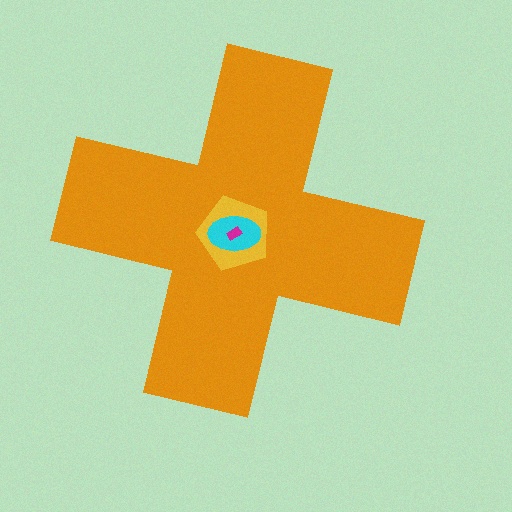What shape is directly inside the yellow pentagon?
The cyan ellipse.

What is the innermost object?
The magenta rectangle.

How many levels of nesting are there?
4.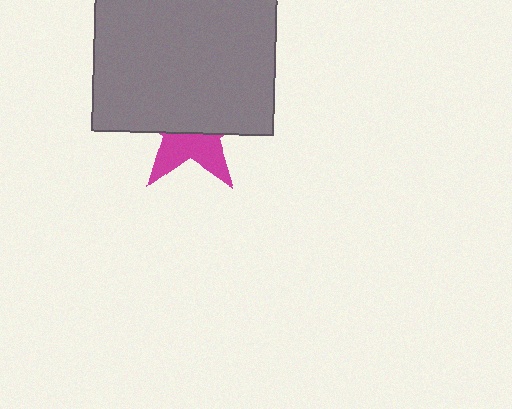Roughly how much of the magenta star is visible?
A small part of it is visible (roughly 40%).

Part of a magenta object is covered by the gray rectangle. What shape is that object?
It is a star.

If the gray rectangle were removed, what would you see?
You would see the complete magenta star.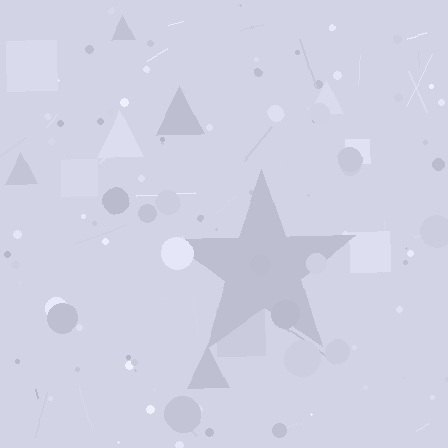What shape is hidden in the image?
A star is hidden in the image.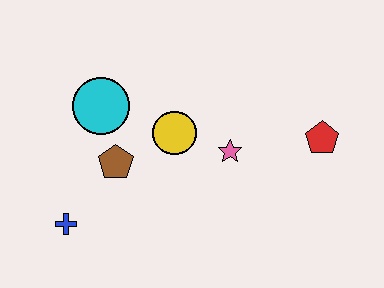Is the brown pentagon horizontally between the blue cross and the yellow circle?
Yes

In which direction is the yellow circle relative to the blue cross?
The yellow circle is to the right of the blue cross.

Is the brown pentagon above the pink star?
No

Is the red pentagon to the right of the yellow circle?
Yes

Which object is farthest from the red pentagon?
The blue cross is farthest from the red pentagon.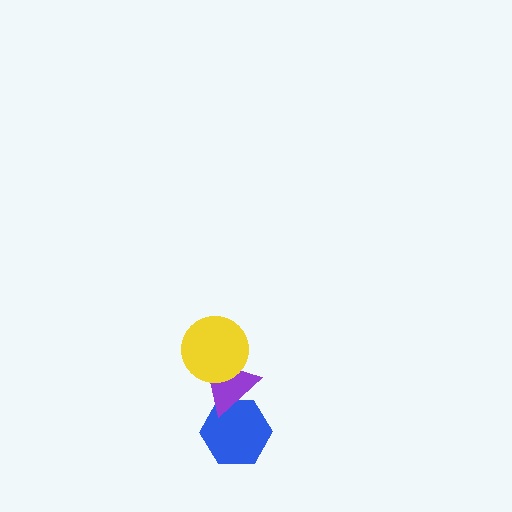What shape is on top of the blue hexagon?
The purple triangle is on top of the blue hexagon.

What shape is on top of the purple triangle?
The yellow circle is on top of the purple triangle.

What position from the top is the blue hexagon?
The blue hexagon is 3rd from the top.